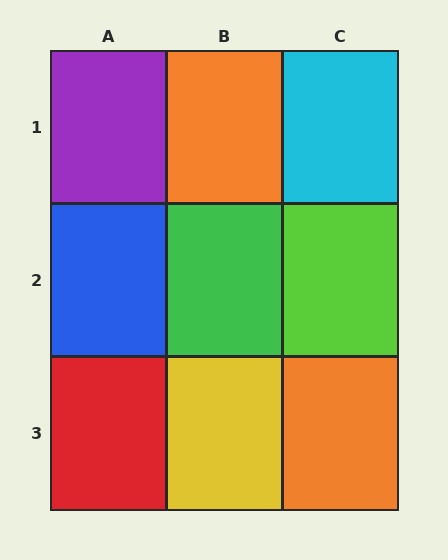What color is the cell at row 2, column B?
Green.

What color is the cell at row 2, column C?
Lime.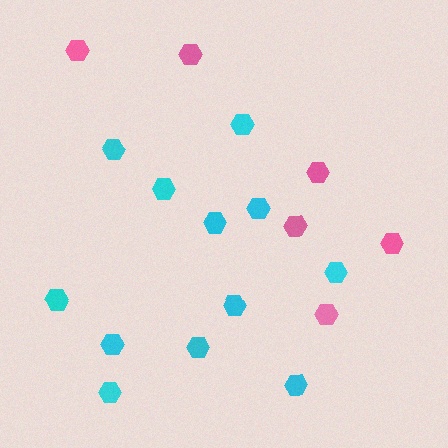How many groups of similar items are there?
There are 2 groups: one group of cyan hexagons (12) and one group of pink hexagons (6).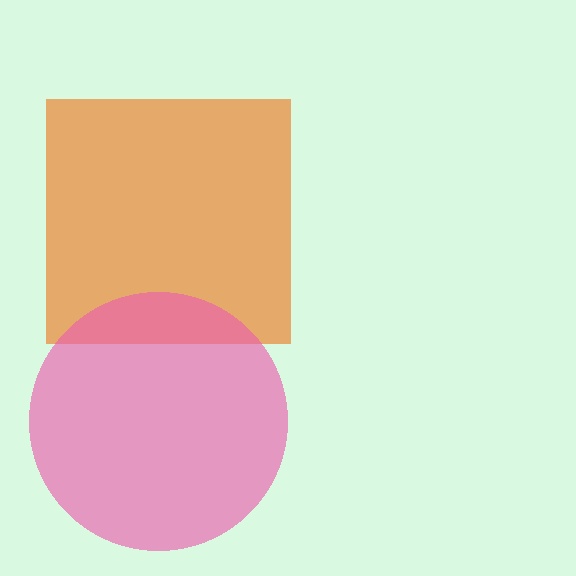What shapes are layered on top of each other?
The layered shapes are: an orange square, a pink circle.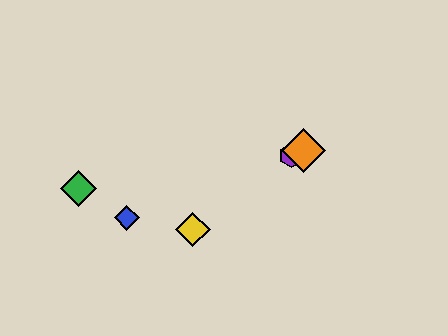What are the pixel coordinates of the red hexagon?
The red hexagon is at (303, 151).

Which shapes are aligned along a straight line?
The red hexagon, the blue diamond, the purple hexagon, the orange diamond are aligned along a straight line.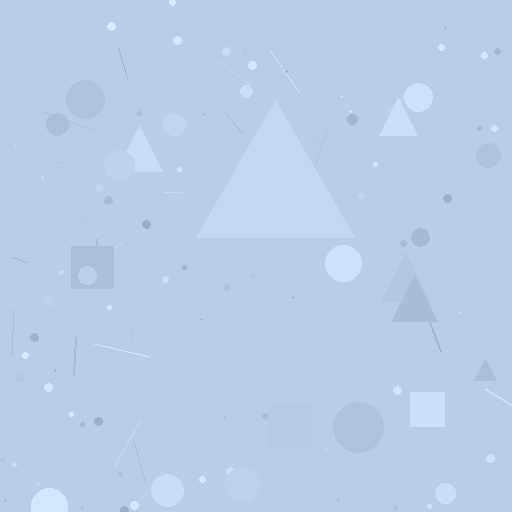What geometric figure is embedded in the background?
A triangle is embedded in the background.